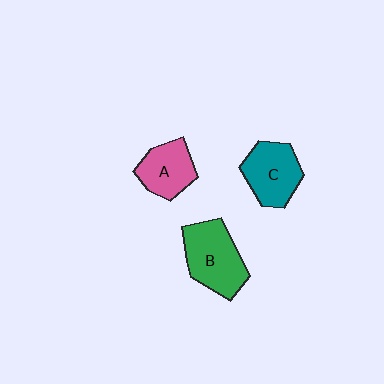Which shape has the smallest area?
Shape A (pink).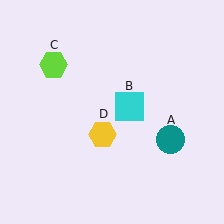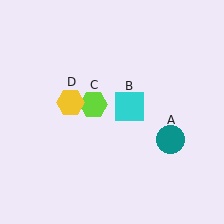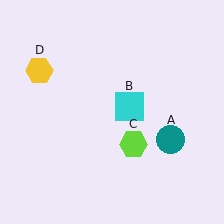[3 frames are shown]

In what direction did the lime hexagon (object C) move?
The lime hexagon (object C) moved down and to the right.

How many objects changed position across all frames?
2 objects changed position: lime hexagon (object C), yellow hexagon (object D).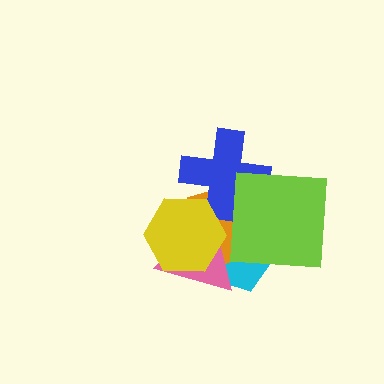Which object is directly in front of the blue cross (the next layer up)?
The lime square is directly in front of the blue cross.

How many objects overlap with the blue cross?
4 objects overlap with the blue cross.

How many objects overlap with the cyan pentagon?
5 objects overlap with the cyan pentagon.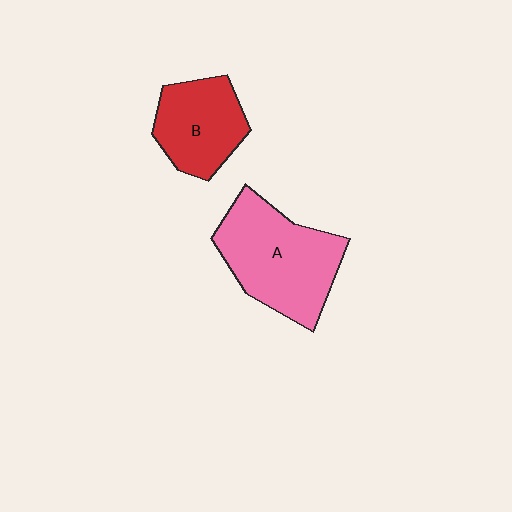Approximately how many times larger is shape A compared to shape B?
Approximately 1.5 times.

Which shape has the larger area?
Shape A (pink).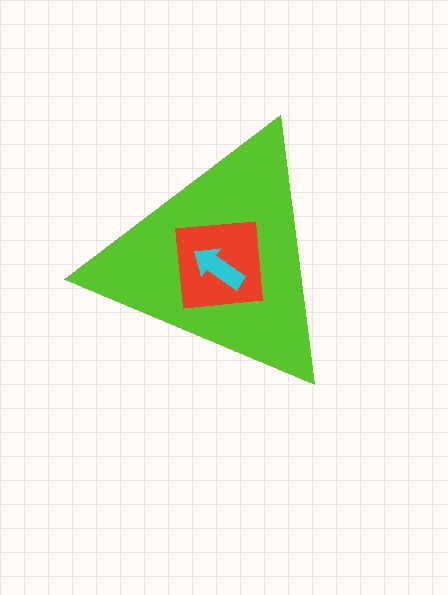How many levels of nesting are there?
3.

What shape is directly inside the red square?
The cyan arrow.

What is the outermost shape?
The lime triangle.